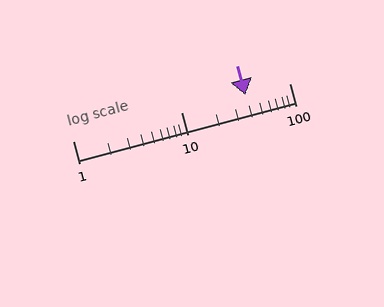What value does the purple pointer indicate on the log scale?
The pointer indicates approximately 39.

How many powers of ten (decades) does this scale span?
The scale spans 2 decades, from 1 to 100.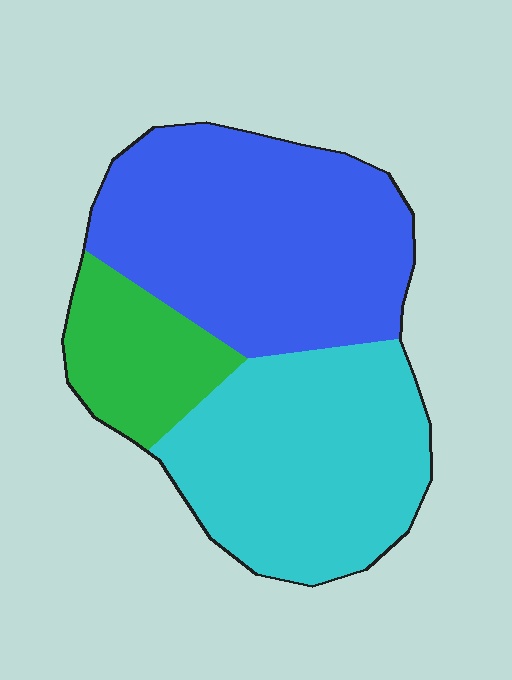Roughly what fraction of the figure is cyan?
Cyan covers around 40% of the figure.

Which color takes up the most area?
Blue, at roughly 45%.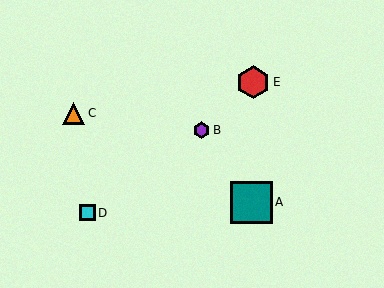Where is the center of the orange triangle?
The center of the orange triangle is at (74, 113).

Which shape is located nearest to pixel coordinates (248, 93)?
The red hexagon (labeled E) at (253, 82) is nearest to that location.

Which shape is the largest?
The teal square (labeled A) is the largest.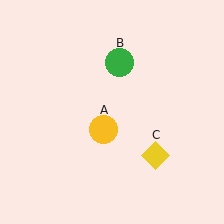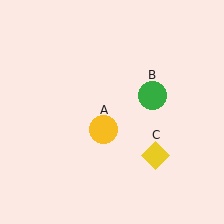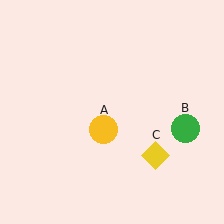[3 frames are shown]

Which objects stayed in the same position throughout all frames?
Yellow circle (object A) and yellow diamond (object C) remained stationary.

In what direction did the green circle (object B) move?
The green circle (object B) moved down and to the right.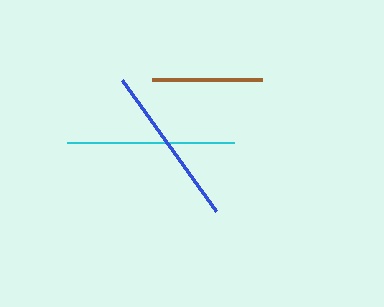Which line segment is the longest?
The cyan line is the longest at approximately 167 pixels.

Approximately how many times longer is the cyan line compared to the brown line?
The cyan line is approximately 1.5 times the length of the brown line.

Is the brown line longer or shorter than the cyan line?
The cyan line is longer than the brown line.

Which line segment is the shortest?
The brown line is the shortest at approximately 109 pixels.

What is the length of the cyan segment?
The cyan segment is approximately 167 pixels long.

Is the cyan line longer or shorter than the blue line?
The cyan line is longer than the blue line.